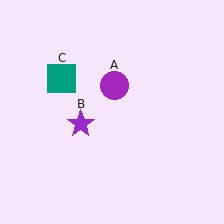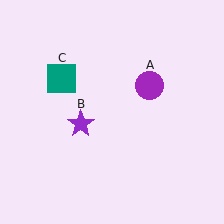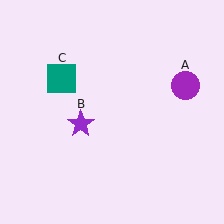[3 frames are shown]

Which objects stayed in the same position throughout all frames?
Purple star (object B) and teal square (object C) remained stationary.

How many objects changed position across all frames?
1 object changed position: purple circle (object A).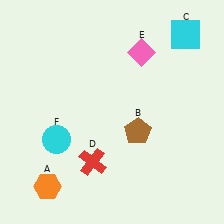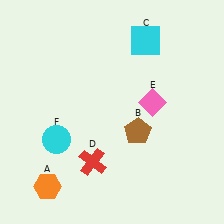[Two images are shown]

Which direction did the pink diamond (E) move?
The pink diamond (E) moved down.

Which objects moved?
The objects that moved are: the cyan square (C), the pink diamond (E).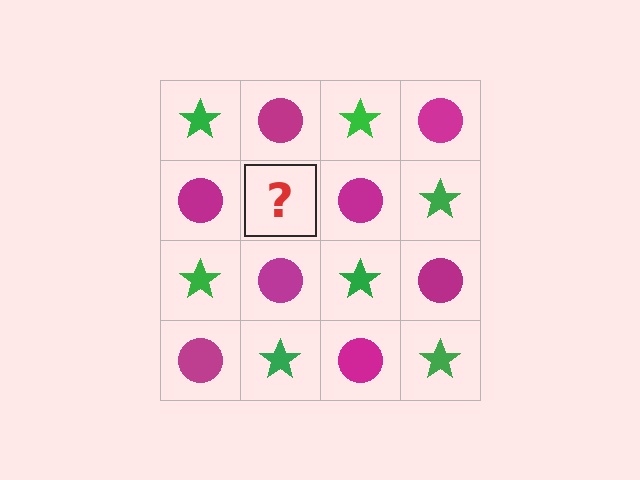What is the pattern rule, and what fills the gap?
The rule is that it alternates green star and magenta circle in a checkerboard pattern. The gap should be filled with a green star.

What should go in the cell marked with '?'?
The missing cell should contain a green star.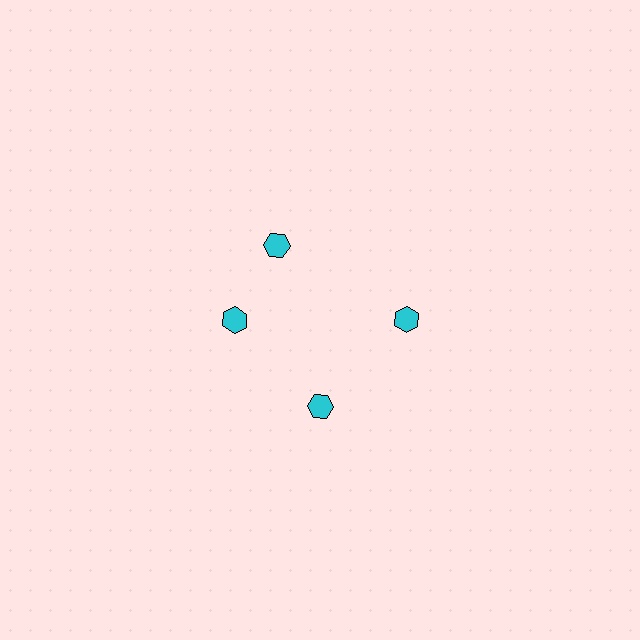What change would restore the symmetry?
The symmetry would be restored by rotating it back into even spacing with its neighbors so that all 4 hexagons sit at equal angles and equal distance from the center.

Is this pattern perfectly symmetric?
No. The 4 cyan hexagons are arranged in a ring, but one element near the 12 o'clock position is rotated out of alignment along the ring, breaking the 4-fold rotational symmetry.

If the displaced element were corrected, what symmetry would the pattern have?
It would have 4-fold rotational symmetry — the pattern would map onto itself every 90 degrees.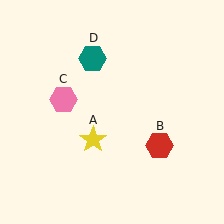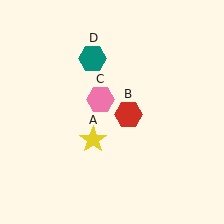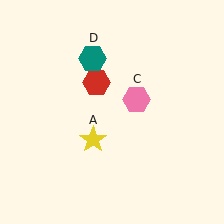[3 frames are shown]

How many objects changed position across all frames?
2 objects changed position: red hexagon (object B), pink hexagon (object C).